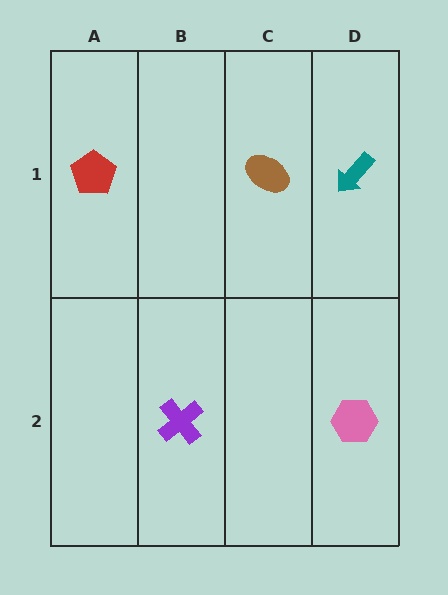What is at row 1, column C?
A brown ellipse.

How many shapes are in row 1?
3 shapes.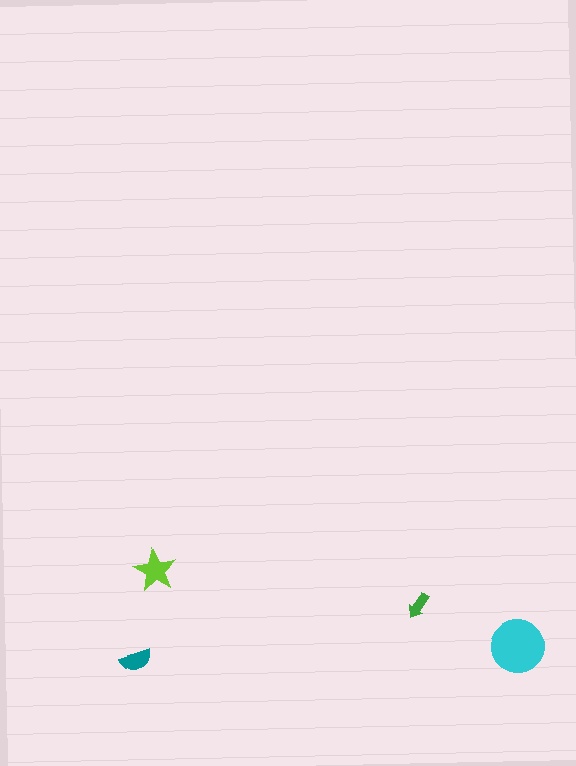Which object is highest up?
The lime star is topmost.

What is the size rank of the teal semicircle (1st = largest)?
3rd.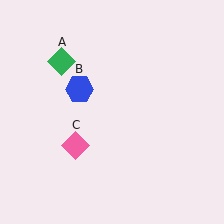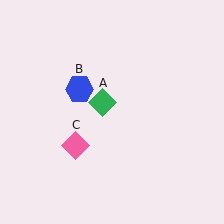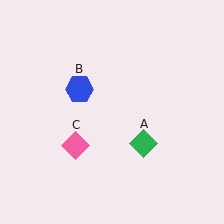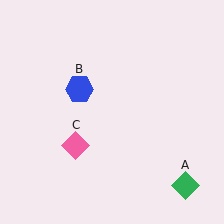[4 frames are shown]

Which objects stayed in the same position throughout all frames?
Blue hexagon (object B) and pink diamond (object C) remained stationary.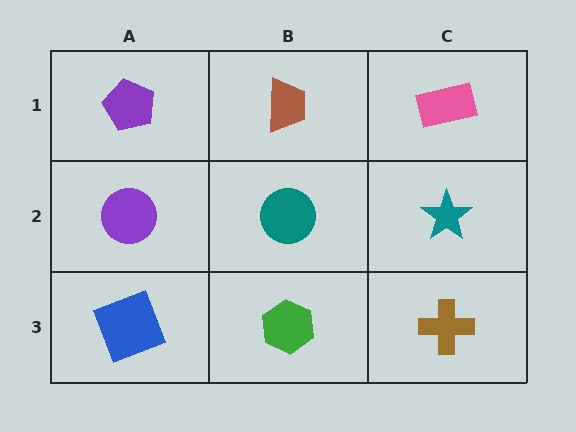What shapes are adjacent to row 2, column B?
A brown trapezoid (row 1, column B), a green hexagon (row 3, column B), a purple circle (row 2, column A), a teal star (row 2, column C).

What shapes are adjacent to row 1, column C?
A teal star (row 2, column C), a brown trapezoid (row 1, column B).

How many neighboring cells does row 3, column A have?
2.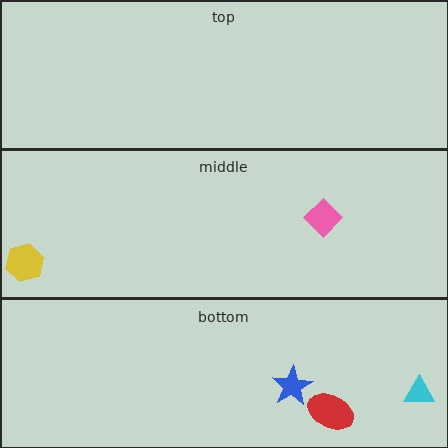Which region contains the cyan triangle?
The bottom region.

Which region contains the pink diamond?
The middle region.